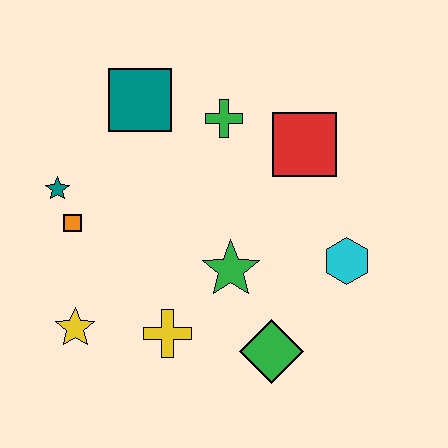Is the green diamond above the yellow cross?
No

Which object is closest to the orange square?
The teal star is closest to the orange square.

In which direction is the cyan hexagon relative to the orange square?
The cyan hexagon is to the right of the orange square.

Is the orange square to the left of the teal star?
No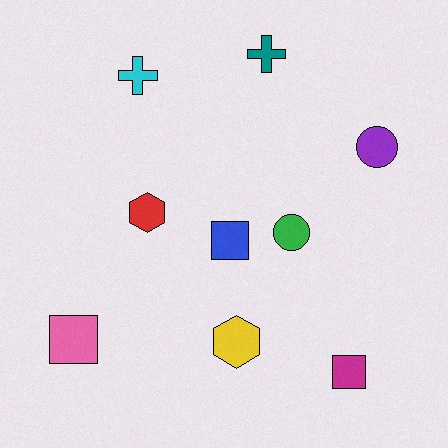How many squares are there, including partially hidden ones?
There are 3 squares.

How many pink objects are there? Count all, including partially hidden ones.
There is 1 pink object.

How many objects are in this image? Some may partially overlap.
There are 9 objects.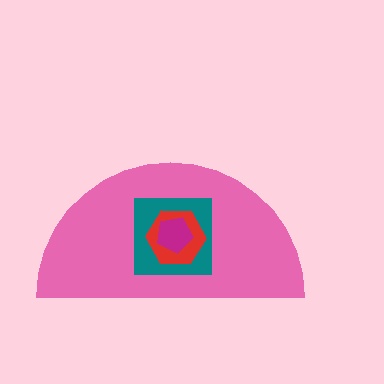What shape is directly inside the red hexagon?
The magenta pentagon.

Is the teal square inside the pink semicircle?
Yes.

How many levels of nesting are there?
4.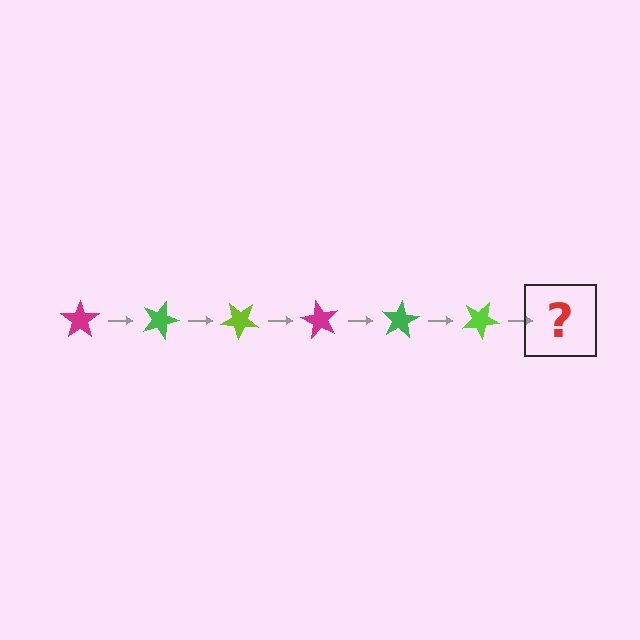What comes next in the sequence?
The next element should be a magenta star, rotated 120 degrees from the start.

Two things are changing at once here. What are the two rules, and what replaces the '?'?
The two rules are that it rotates 20 degrees each step and the color cycles through magenta, green, and lime. The '?' should be a magenta star, rotated 120 degrees from the start.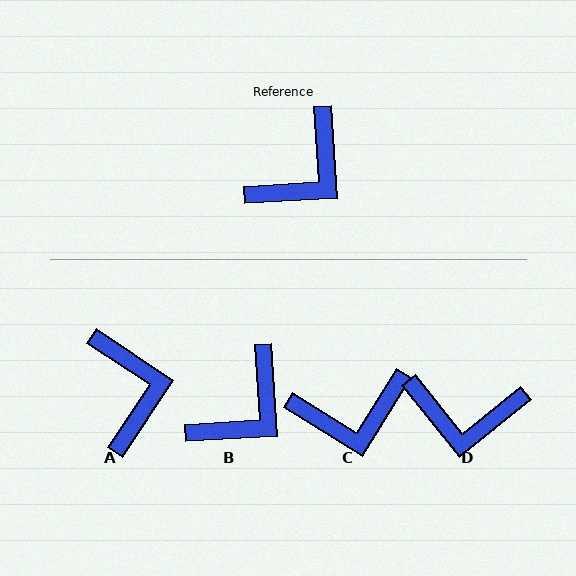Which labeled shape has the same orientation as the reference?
B.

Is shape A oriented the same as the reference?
No, it is off by about 53 degrees.